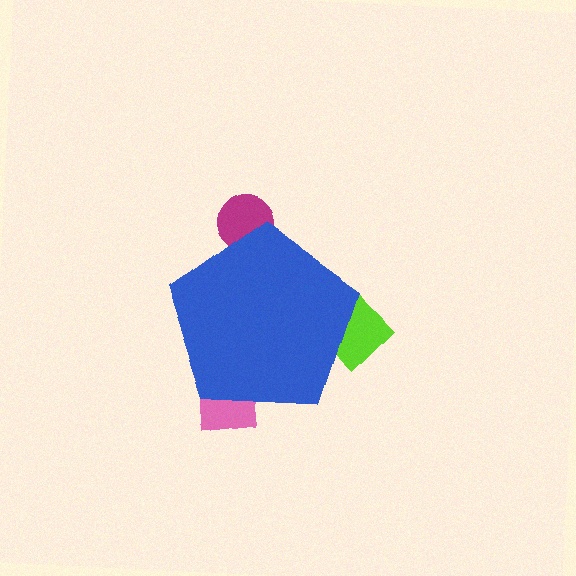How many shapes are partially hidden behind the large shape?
3 shapes are partially hidden.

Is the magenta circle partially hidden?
Yes, the magenta circle is partially hidden behind the blue pentagon.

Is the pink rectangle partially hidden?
Yes, the pink rectangle is partially hidden behind the blue pentagon.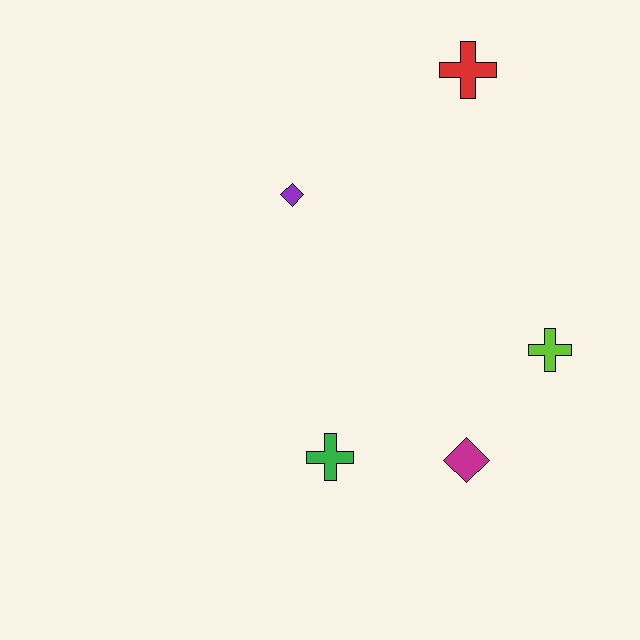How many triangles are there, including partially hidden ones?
There are no triangles.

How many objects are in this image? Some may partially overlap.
There are 5 objects.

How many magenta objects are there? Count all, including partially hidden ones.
There is 1 magenta object.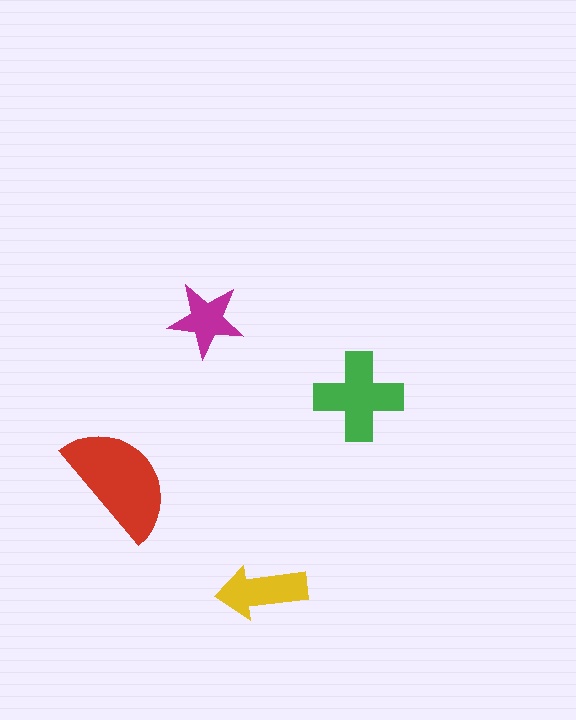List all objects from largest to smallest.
The red semicircle, the green cross, the yellow arrow, the magenta star.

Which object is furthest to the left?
The red semicircle is leftmost.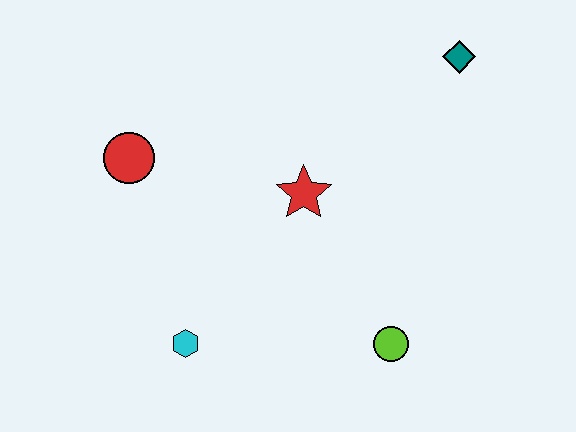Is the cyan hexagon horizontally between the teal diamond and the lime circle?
No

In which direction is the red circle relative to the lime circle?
The red circle is to the left of the lime circle.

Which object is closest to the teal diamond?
The red star is closest to the teal diamond.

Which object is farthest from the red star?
The teal diamond is farthest from the red star.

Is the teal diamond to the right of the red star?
Yes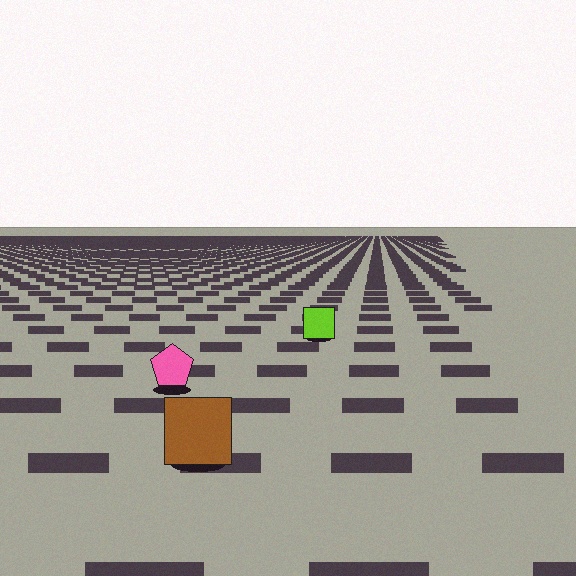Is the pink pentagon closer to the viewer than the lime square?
Yes. The pink pentagon is closer — you can tell from the texture gradient: the ground texture is coarser near it.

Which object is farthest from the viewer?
The lime square is farthest from the viewer. It appears smaller and the ground texture around it is denser.